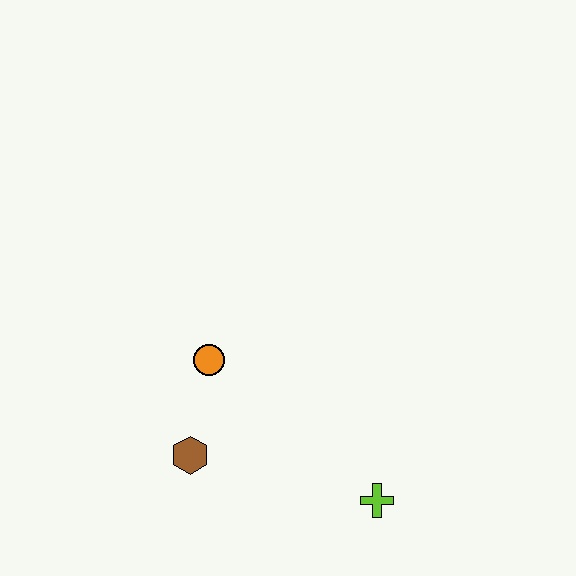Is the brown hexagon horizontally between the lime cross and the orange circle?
No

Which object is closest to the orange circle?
The brown hexagon is closest to the orange circle.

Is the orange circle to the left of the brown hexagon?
No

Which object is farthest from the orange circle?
The lime cross is farthest from the orange circle.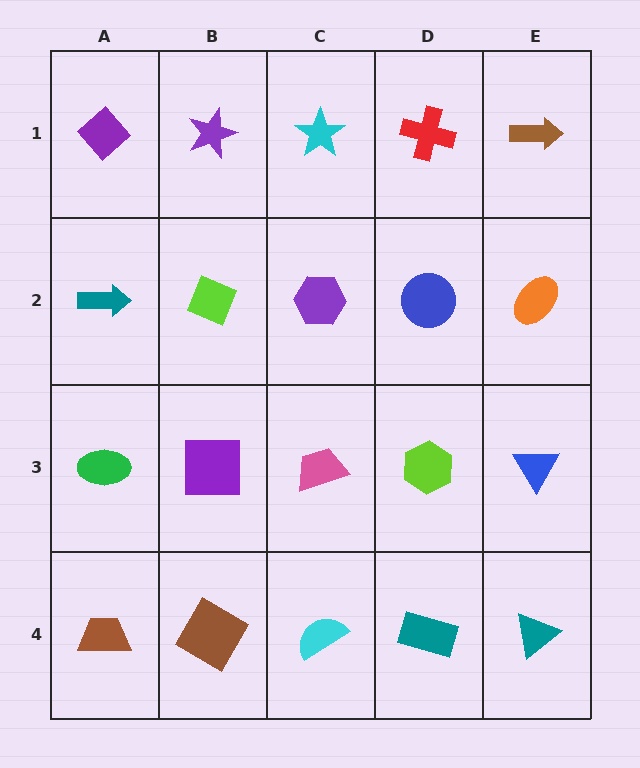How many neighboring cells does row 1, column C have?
3.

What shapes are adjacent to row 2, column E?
A brown arrow (row 1, column E), a blue triangle (row 3, column E), a blue circle (row 2, column D).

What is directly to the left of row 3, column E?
A lime hexagon.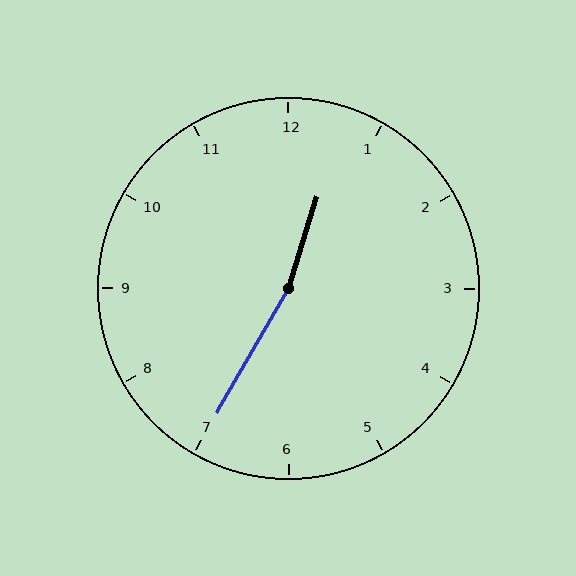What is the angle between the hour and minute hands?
Approximately 168 degrees.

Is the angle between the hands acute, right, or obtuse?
It is obtuse.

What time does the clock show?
12:35.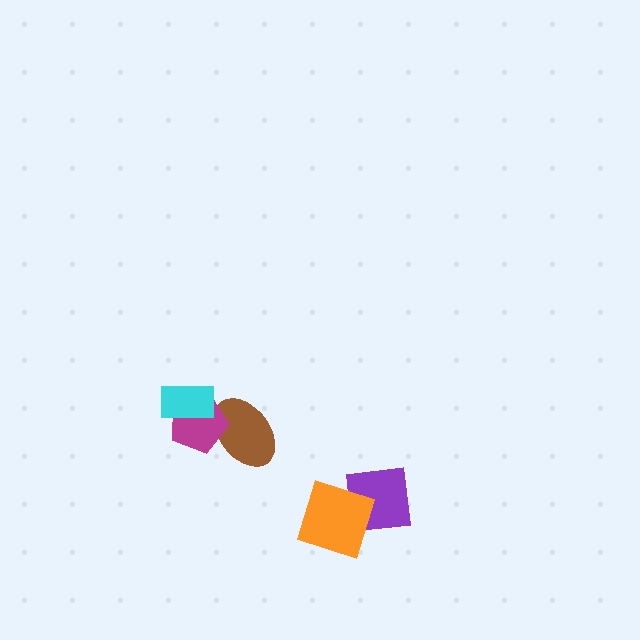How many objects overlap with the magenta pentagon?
2 objects overlap with the magenta pentagon.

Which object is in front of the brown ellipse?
The magenta pentagon is in front of the brown ellipse.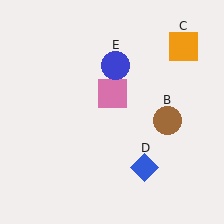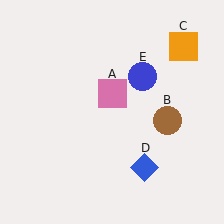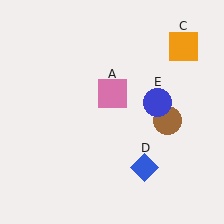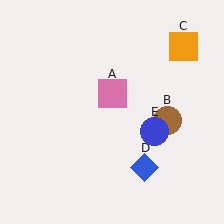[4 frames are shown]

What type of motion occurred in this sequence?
The blue circle (object E) rotated clockwise around the center of the scene.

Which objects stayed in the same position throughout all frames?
Pink square (object A) and brown circle (object B) and orange square (object C) and blue diamond (object D) remained stationary.